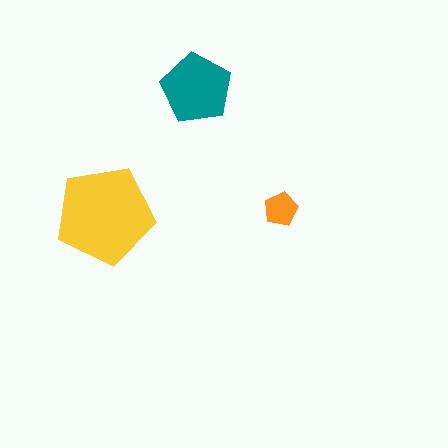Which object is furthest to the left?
The yellow pentagon is leftmost.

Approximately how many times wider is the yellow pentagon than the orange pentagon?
About 3 times wider.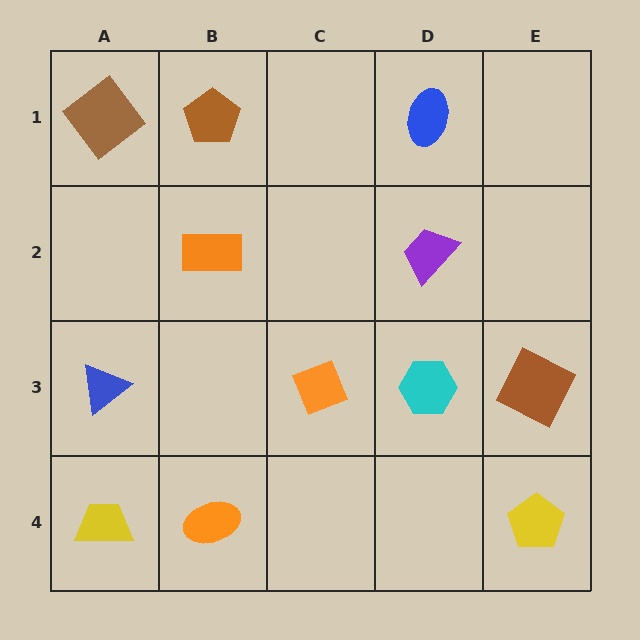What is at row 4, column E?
A yellow pentagon.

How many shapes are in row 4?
3 shapes.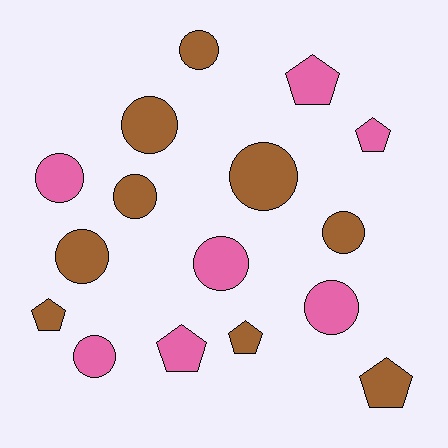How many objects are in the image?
There are 16 objects.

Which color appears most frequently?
Brown, with 9 objects.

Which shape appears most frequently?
Circle, with 10 objects.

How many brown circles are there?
There are 6 brown circles.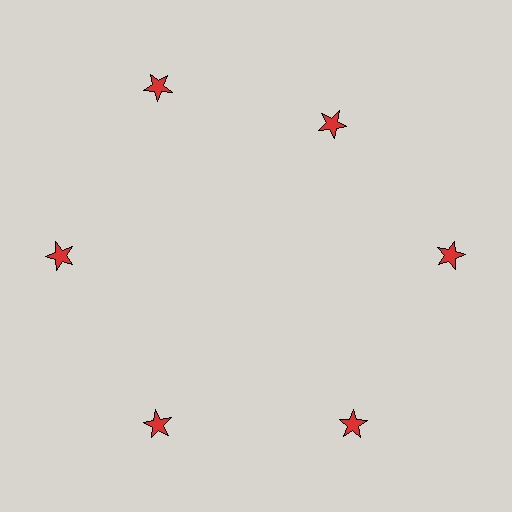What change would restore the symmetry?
The symmetry would be restored by moving it outward, back onto the ring so that all 6 stars sit at equal angles and equal distance from the center.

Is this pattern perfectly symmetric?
No. The 6 red stars are arranged in a ring, but one element near the 1 o'clock position is pulled inward toward the center, breaking the 6-fold rotational symmetry.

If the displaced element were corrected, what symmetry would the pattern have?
It would have 6-fold rotational symmetry — the pattern would map onto itself every 60 degrees.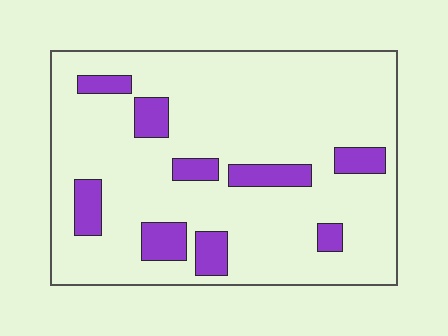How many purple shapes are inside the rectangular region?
9.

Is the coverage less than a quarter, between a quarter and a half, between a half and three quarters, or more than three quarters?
Less than a quarter.